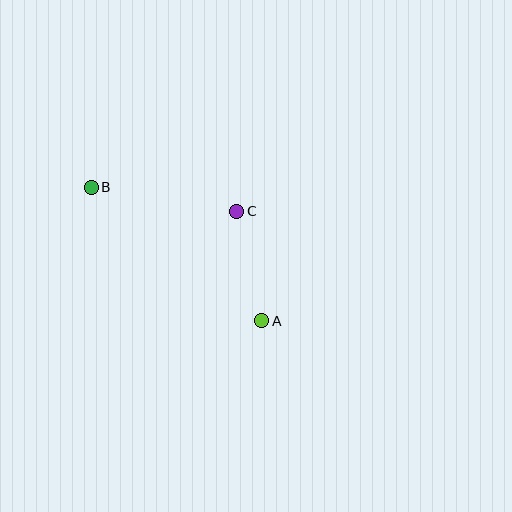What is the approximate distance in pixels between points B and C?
The distance between B and C is approximately 148 pixels.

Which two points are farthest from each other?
Points A and B are farthest from each other.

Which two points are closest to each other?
Points A and C are closest to each other.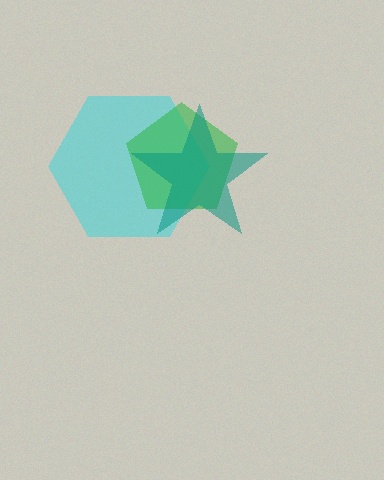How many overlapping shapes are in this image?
There are 3 overlapping shapes in the image.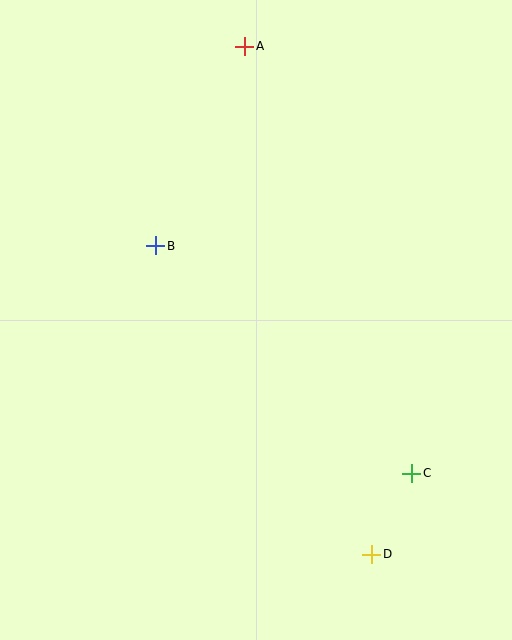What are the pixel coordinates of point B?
Point B is at (156, 246).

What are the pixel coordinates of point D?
Point D is at (372, 554).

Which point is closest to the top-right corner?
Point A is closest to the top-right corner.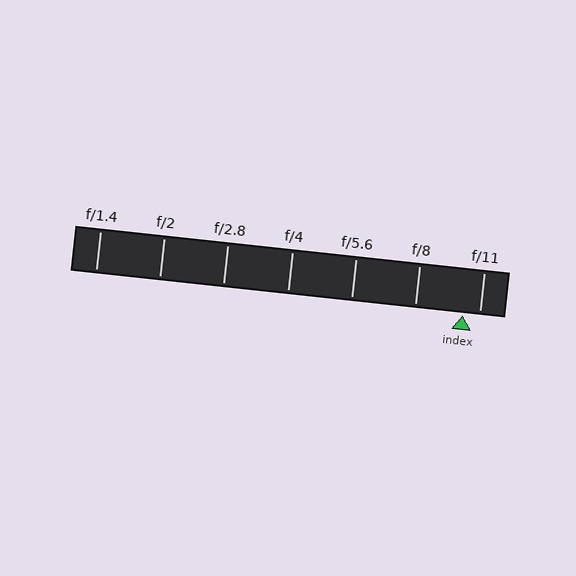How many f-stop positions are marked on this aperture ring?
There are 7 f-stop positions marked.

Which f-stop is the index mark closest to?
The index mark is closest to f/11.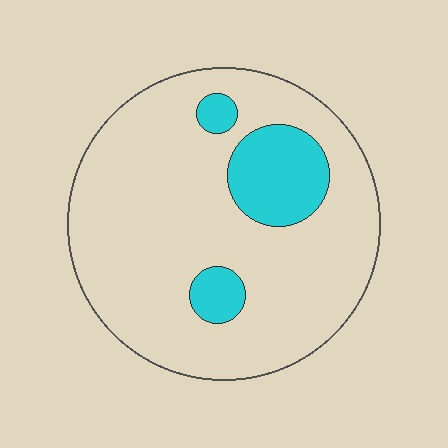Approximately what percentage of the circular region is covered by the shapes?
Approximately 15%.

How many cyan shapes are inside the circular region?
3.